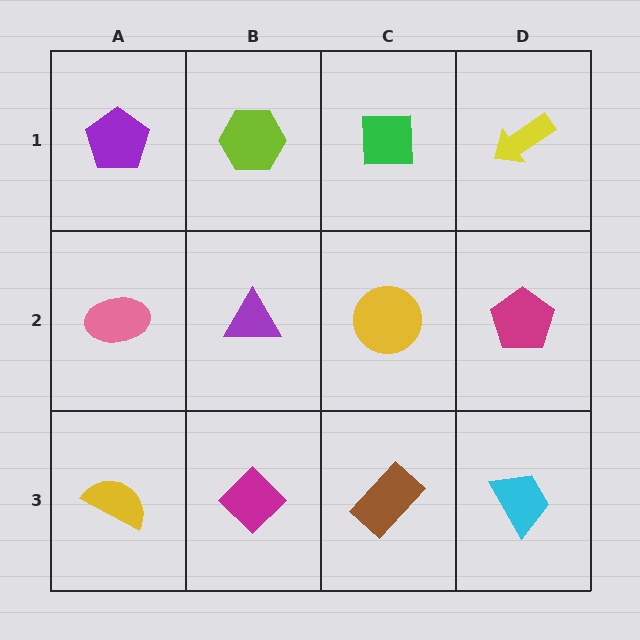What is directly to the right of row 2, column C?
A magenta pentagon.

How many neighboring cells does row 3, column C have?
3.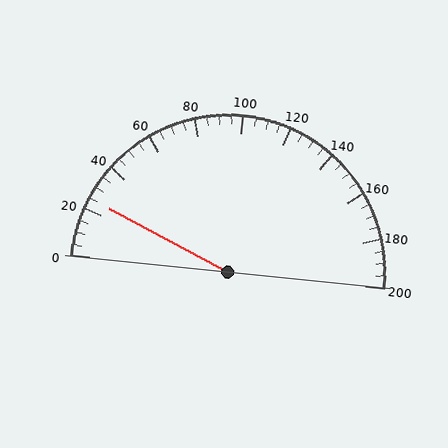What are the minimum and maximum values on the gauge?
The gauge ranges from 0 to 200.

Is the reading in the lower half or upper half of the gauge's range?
The reading is in the lower half of the range (0 to 200).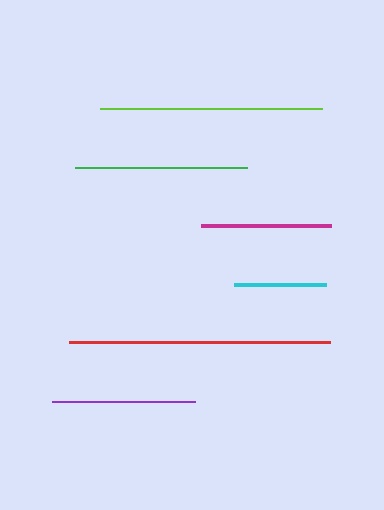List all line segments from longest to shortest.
From longest to shortest: red, lime, green, purple, magenta, cyan.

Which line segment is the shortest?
The cyan line is the shortest at approximately 92 pixels.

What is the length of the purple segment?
The purple segment is approximately 143 pixels long.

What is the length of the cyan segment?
The cyan segment is approximately 92 pixels long.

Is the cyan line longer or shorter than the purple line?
The purple line is longer than the cyan line.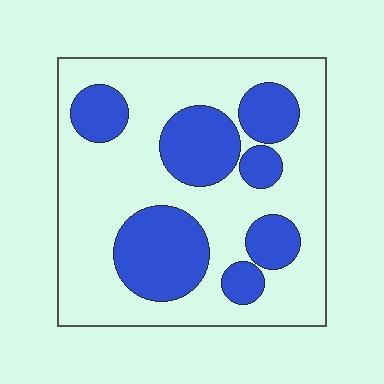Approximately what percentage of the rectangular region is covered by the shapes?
Approximately 35%.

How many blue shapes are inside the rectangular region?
7.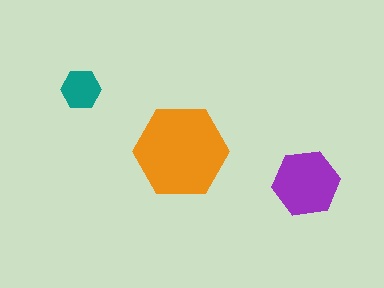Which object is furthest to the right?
The purple hexagon is rightmost.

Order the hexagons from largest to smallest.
the orange one, the purple one, the teal one.